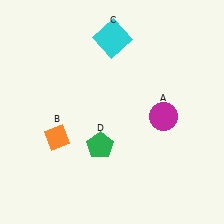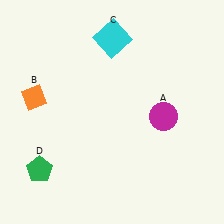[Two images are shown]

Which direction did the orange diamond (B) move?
The orange diamond (B) moved up.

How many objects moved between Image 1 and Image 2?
2 objects moved between the two images.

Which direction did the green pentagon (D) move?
The green pentagon (D) moved left.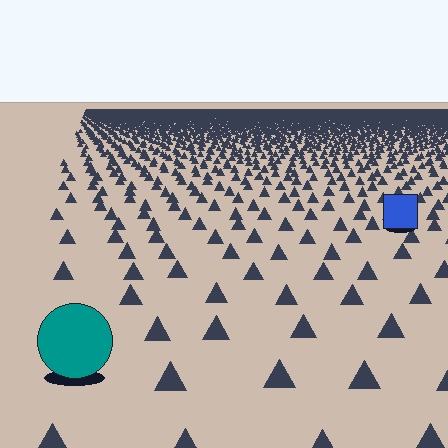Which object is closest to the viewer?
The teal circle is closest. The texture marks near it are larger and more spread out.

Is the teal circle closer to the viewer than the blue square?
Yes. The teal circle is closer — you can tell from the texture gradient: the ground texture is coarser near it.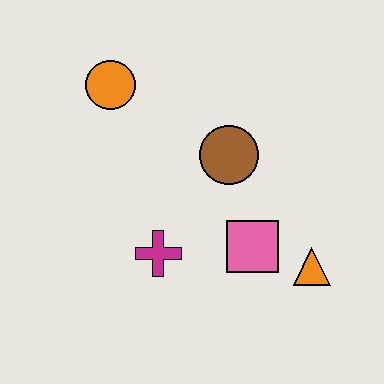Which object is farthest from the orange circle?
The orange triangle is farthest from the orange circle.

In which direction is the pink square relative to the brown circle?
The pink square is below the brown circle.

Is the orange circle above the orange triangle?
Yes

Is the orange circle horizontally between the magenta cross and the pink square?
No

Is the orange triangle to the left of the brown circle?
No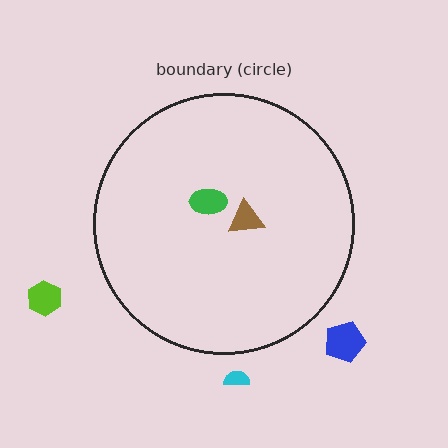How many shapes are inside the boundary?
2 inside, 3 outside.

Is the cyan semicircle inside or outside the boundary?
Outside.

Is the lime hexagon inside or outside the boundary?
Outside.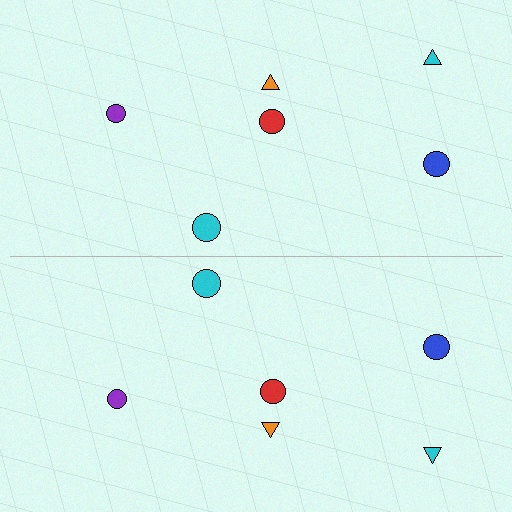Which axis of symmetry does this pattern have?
The pattern has a horizontal axis of symmetry running through the center of the image.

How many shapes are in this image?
There are 12 shapes in this image.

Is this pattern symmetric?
Yes, this pattern has bilateral (reflection) symmetry.